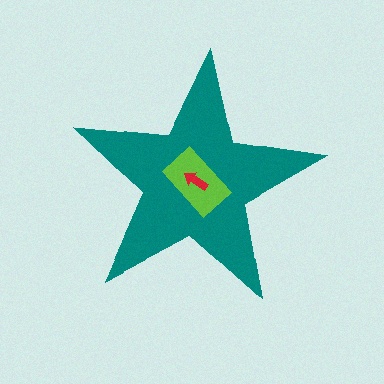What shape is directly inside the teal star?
The lime rectangle.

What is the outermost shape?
The teal star.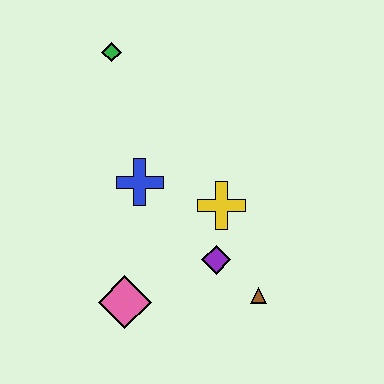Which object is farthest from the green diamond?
The brown triangle is farthest from the green diamond.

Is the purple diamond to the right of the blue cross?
Yes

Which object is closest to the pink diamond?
The purple diamond is closest to the pink diamond.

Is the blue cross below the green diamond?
Yes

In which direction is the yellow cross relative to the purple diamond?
The yellow cross is above the purple diamond.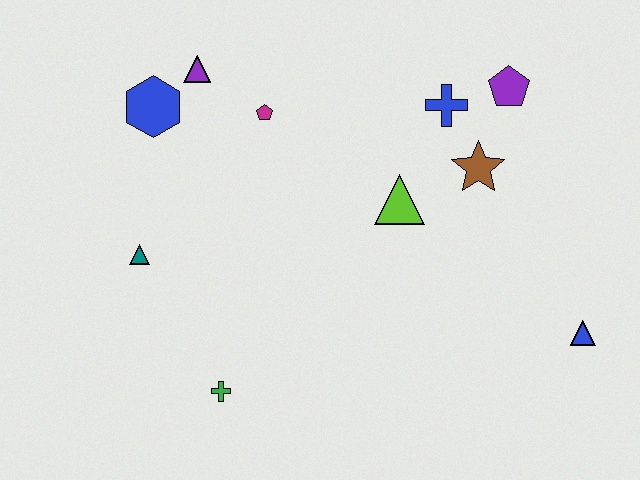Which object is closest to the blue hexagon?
The purple triangle is closest to the blue hexagon.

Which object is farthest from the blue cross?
The green cross is farthest from the blue cross.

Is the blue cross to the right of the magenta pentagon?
Yes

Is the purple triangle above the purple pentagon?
Yes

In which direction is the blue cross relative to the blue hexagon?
The blue cross is to the right of the blue hexagon.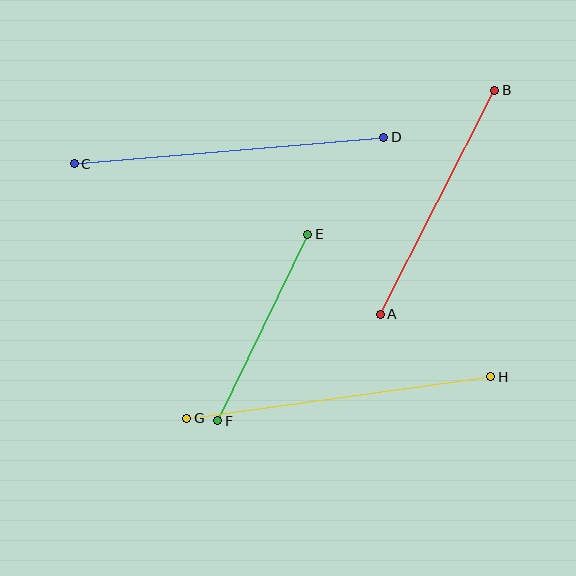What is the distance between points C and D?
The distance is approximately 311 pixels.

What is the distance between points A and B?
The distance is approximately 252 pixels.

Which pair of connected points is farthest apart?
Points C and D are farthest apart.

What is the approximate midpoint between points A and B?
The midpoint is at approximately (438, 202) pixels.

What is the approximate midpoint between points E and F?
The midpoint is at approximately (263, 327) pixels.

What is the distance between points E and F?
The distance is approximately 207 pixels.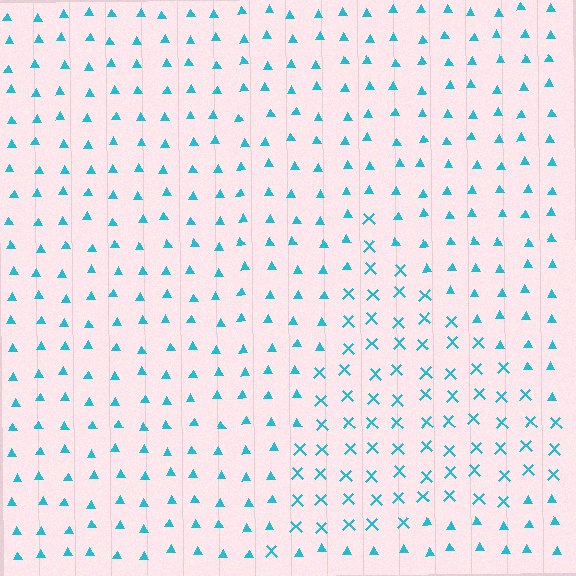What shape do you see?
I see a triangle.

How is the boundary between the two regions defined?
The boundary is defined by a change in element shape: X marks inside vs. triangles outside. All elements share the same color and spacing.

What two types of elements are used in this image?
The image uses X marks inside the triangle region and triangles outside it.